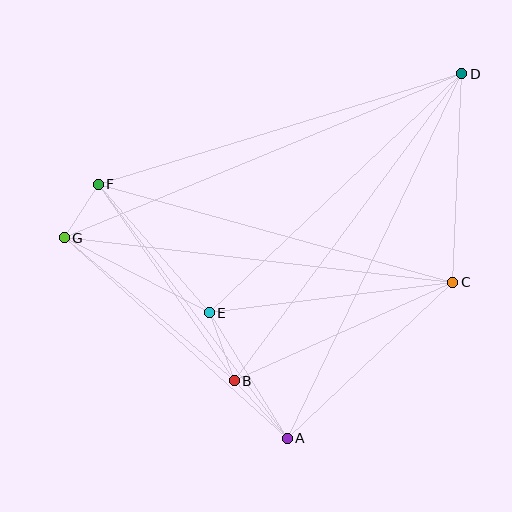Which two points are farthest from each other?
Points D and G are farthest from each other.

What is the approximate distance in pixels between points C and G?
The distance between C and G is approximately 391 pixels.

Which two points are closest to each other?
Points F and G are closest to each other.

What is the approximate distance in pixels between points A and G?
The distance between A and G is approximately 300 pixels.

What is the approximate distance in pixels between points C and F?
The distance between C and F is approximately 367 pixels.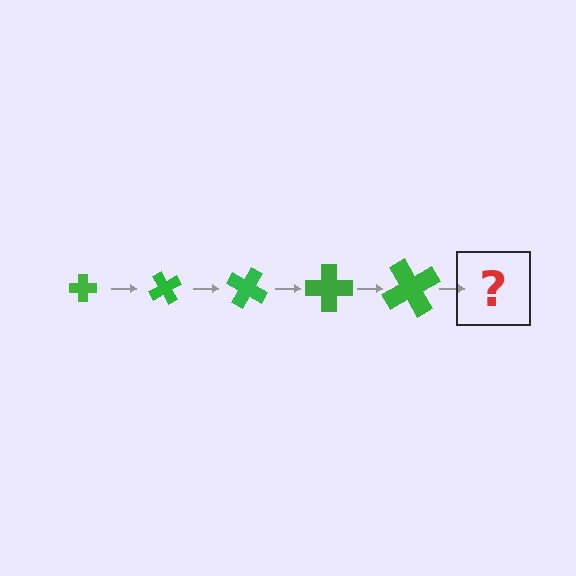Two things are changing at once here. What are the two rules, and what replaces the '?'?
The two rules are that the cross grows larger each step and it rotates 60 degrees each step. The '?' should be a cross, larger than the previous one and rotated 300 degrees from the start.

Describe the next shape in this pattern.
It should be a cross, larger than the previous one and rotated 300 degrees from the start.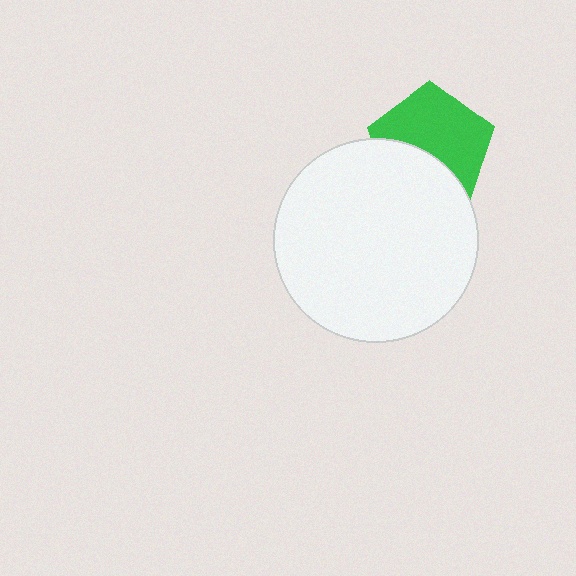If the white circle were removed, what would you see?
You would see the complete green pentagon.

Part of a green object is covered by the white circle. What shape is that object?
It is a pentagon.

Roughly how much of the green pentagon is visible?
About half of it is visible (roughly 62%).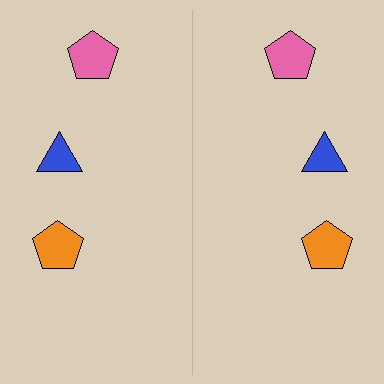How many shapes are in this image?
There are 6 shapes in this image.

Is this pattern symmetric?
Yes, this pattern has bilateral (reflection) symmetry.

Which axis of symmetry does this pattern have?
The pattern has a vertical axis of symmetry running through the center of the image.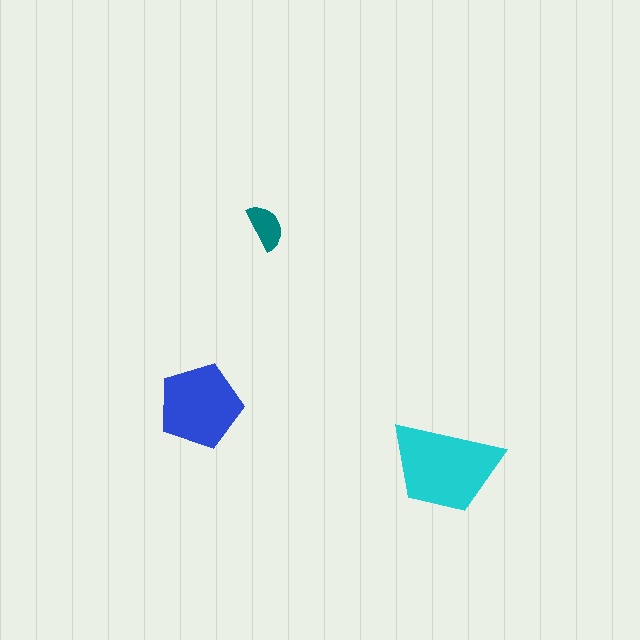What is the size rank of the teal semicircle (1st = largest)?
3rd.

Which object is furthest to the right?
The cyan trapezoid is rightmost.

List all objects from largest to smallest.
The cyan trapezoid, the blue pentagon, the teal semicircle.